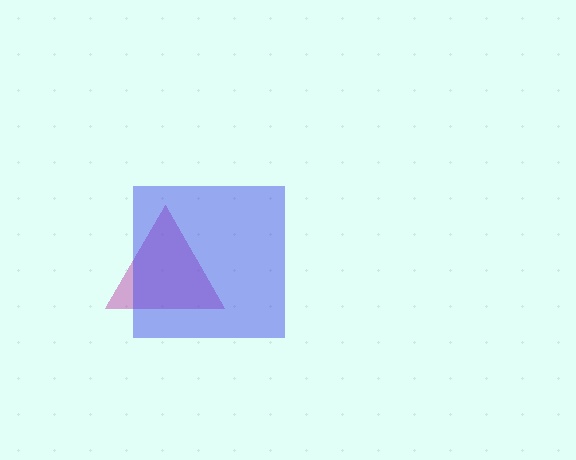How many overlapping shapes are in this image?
There are 2 overlapping shapes in the image.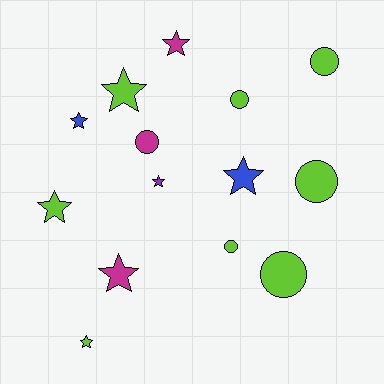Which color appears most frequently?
Lime, with 8 objects.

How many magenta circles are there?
There is 1 magenta circle.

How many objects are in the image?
There are 14 objects.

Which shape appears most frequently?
Star, with 8 objects.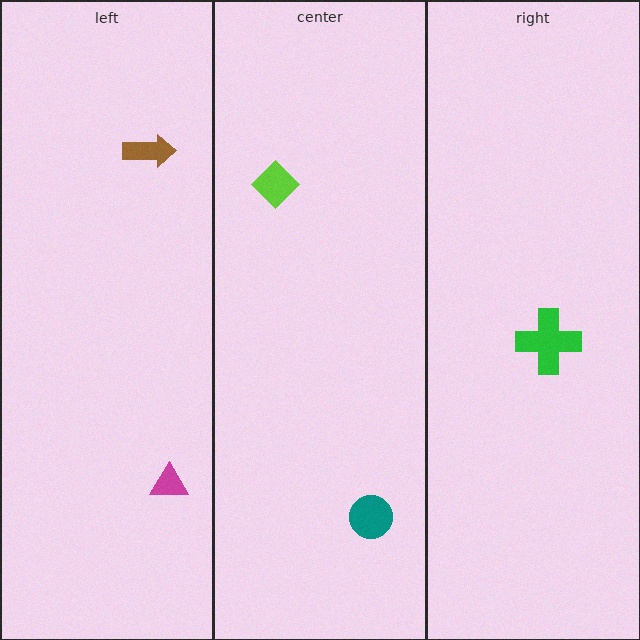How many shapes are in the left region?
2.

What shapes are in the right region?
The green cross.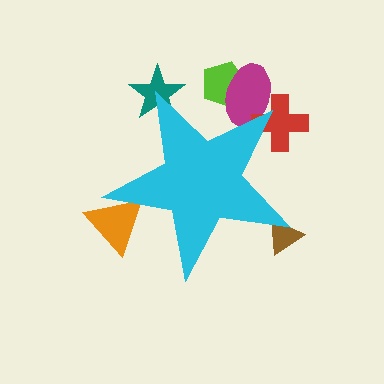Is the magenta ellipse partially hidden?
Yes, the magenta ellipse is partially hidden behind the cyan star.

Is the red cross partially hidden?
Yes, the red cross is partially hidden behind the cyan star.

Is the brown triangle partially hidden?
Yes, the brown triangle is partially hidden behind the cyan star.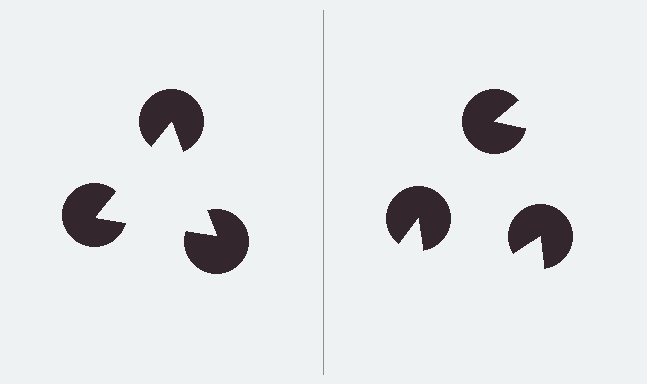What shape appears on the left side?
An illusory triangle.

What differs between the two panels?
The pac-man discs are positioned identically on both sides; only the wedge orientations differ. On the left they align to a triangle; on the right they are misaligned.